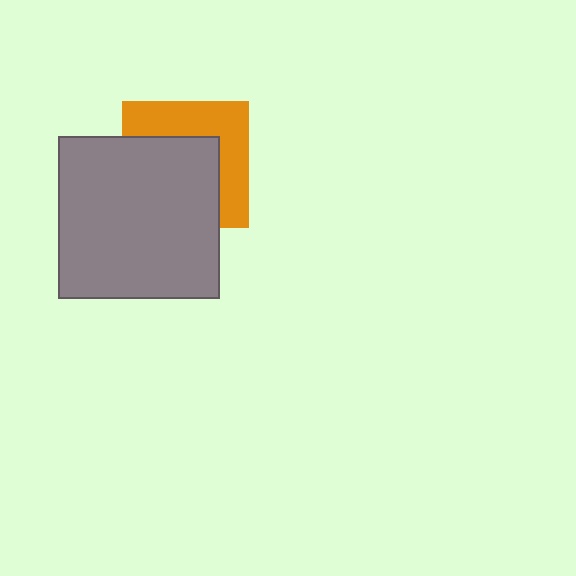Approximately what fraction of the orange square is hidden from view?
Roughly 56% of the orange square is hidden behind the gray square.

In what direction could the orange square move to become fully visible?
The orange square could move toward the upper-right. That would shift it out from behind the gray square entirely.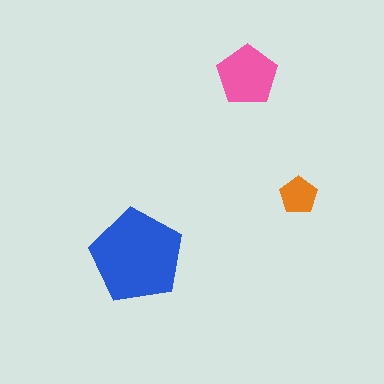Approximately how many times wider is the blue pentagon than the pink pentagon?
About 1.5 times wider.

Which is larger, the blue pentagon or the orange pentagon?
The blue one.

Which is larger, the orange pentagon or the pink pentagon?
The pink one.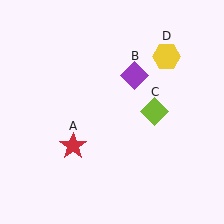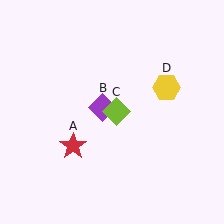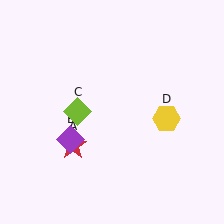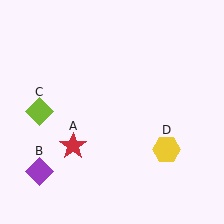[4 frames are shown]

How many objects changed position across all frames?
3 objects changed position: purple diamond (object B), lime diamond (object C), yellow hexagon (object D).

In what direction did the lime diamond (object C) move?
The lime diamond (object C) moved left.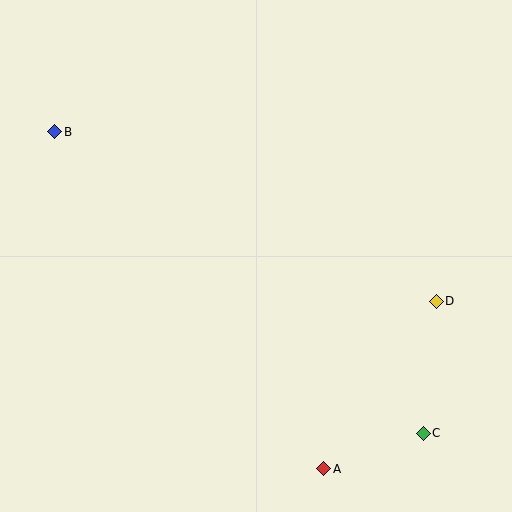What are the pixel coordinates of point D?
Point D is at (436, 301).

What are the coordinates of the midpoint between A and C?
The midpoint between A and C is at (373, 451).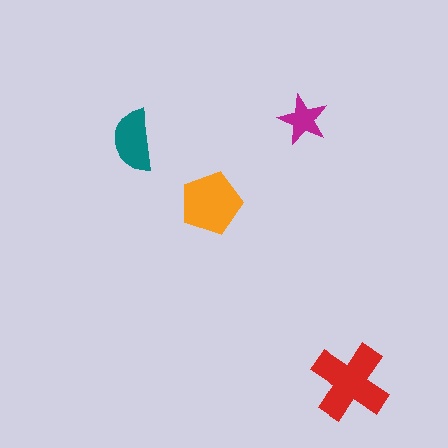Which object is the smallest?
The magenta star.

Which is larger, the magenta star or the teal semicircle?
The teal semicircle.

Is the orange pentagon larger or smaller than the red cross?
Smaller.